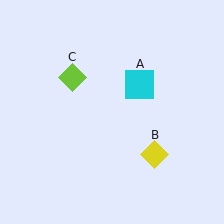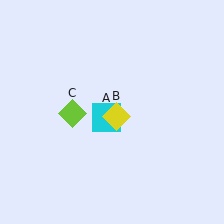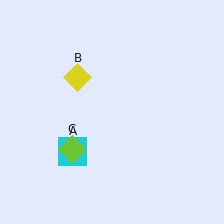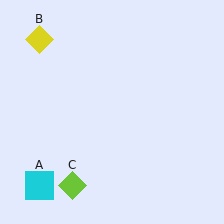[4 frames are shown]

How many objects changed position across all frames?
3 objects changed position: cyan square (object A), yellow diamond (object B), lime diamond (object C).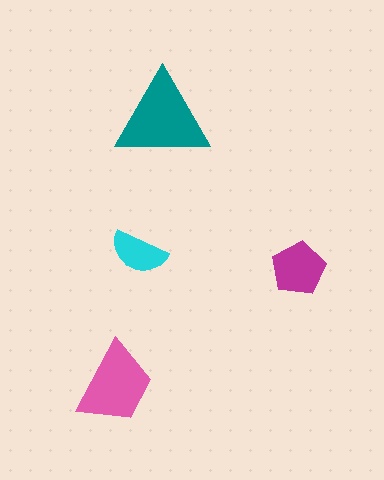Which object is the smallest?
The cyan semicircle.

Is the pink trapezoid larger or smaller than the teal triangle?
Smaller.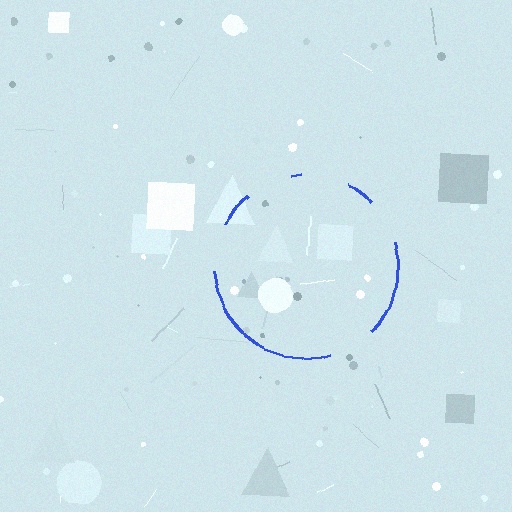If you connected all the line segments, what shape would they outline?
They would outline a circle.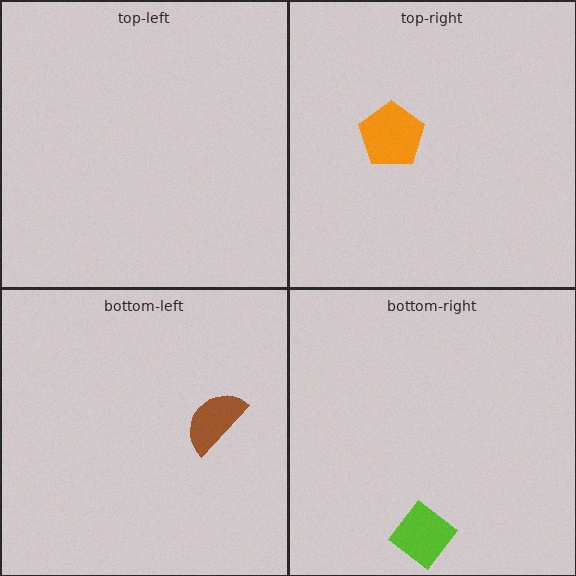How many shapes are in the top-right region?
1.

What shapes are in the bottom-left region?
The brown semicircle.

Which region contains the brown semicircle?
The bottom-left region.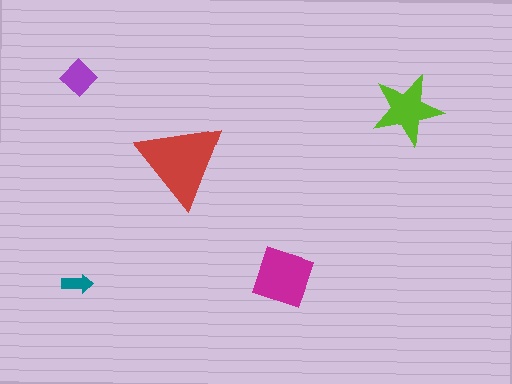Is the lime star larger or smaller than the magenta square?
Smaller.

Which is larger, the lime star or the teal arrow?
The lime star.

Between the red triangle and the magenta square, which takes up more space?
The red triangle.